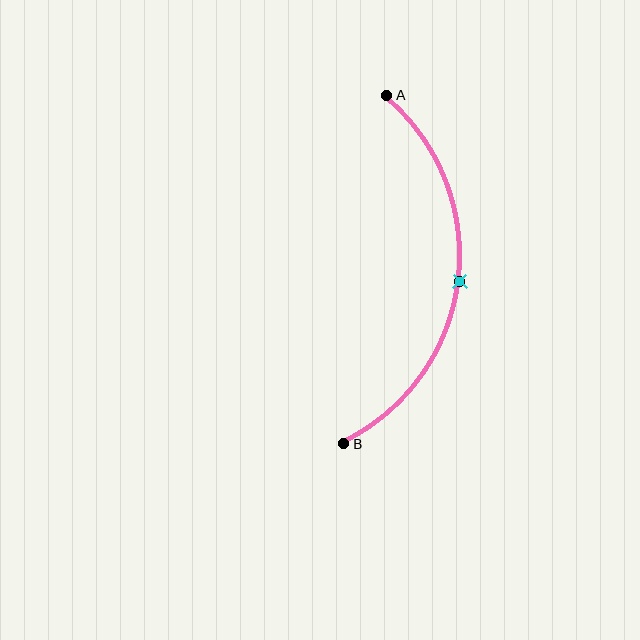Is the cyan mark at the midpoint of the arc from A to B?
Yes. The cyan mark lies on the arc at equal arc-length from both A and B — it is the arc midpoint.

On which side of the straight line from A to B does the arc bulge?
The arc bulges to the right of the straight line connecting A and B.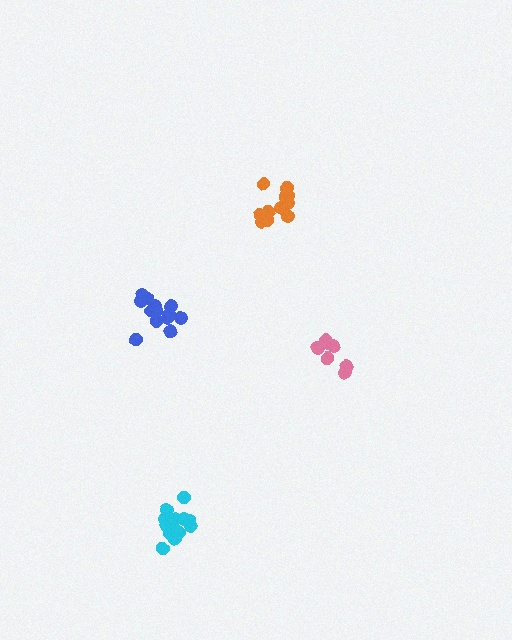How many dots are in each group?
Group 1: 7 dots, Group 2: 13 dots, Group 3: 11 dots, Group 4: 13 dots (44 total).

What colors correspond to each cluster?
The clusters are colored: pink, blue, orange, cyan.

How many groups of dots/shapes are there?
There are 4 groups.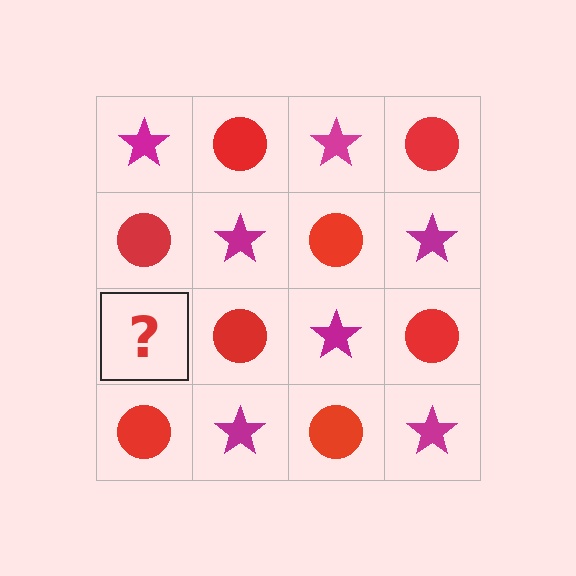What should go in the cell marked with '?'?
The missing cell should contain a magenta star.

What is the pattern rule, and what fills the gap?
The rule is that it alternates magenta star and red circle in a checkerboard pattern. The gap should be filled with a magenta star.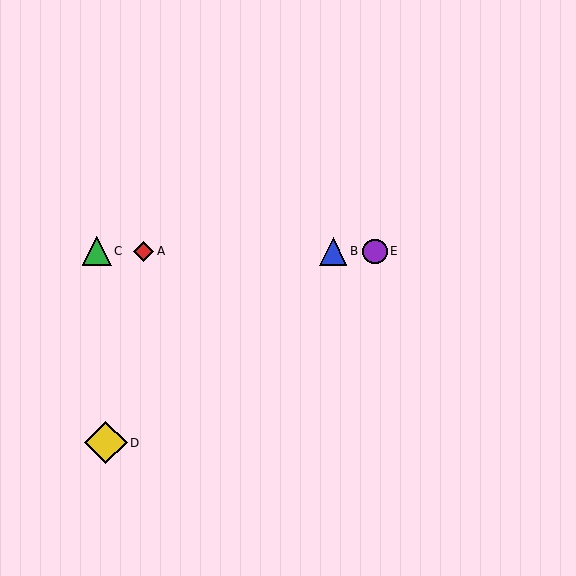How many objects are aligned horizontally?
4 objects (A, B, C, E) are aligned horizontally.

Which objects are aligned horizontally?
Objects A, B, C, E are aligned horizontally.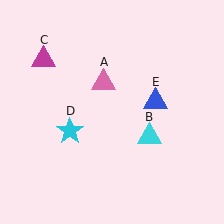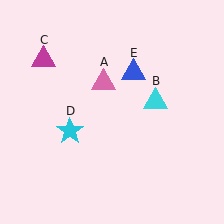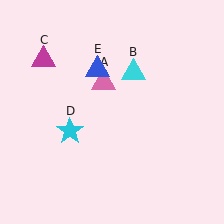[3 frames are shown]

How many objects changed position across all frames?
2 objects changed position: cyan triangle (object B), blue triangle (object E).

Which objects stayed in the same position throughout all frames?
Pink triangle (object A) and magenta triangle (object C) and cyan star (object D) remained stationary.